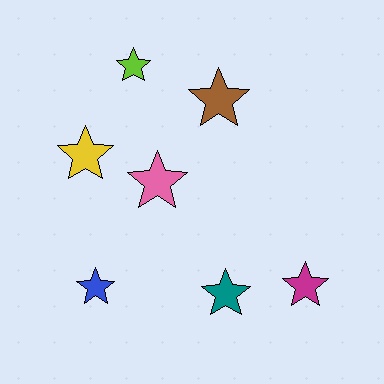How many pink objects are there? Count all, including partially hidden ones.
There is 1 pink object.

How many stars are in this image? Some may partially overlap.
There are 7 stars.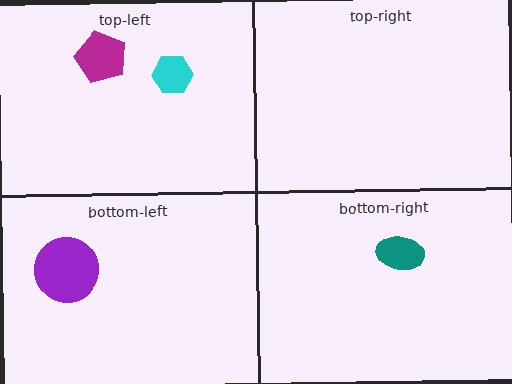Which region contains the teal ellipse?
The bottom-right region.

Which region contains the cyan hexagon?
The top-left region.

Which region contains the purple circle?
The bottom-left region.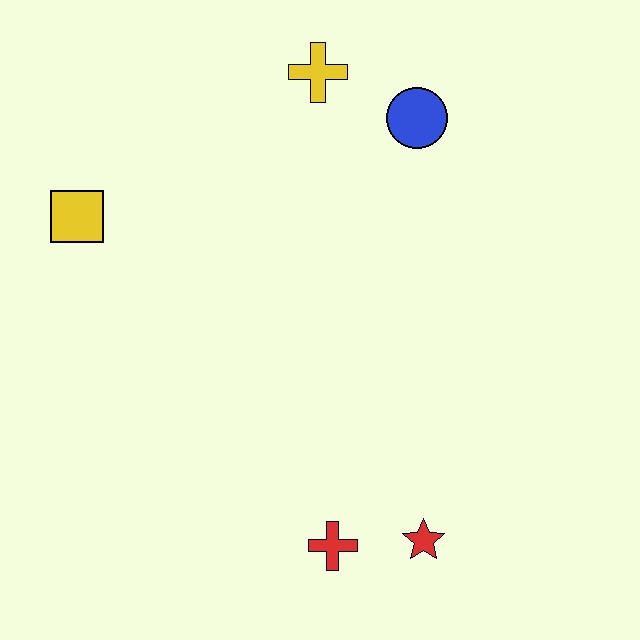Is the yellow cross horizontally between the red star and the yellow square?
Yes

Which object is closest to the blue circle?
The yellow cross is closest to the blue circle.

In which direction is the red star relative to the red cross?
The red star is to the right of the red cross.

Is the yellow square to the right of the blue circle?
No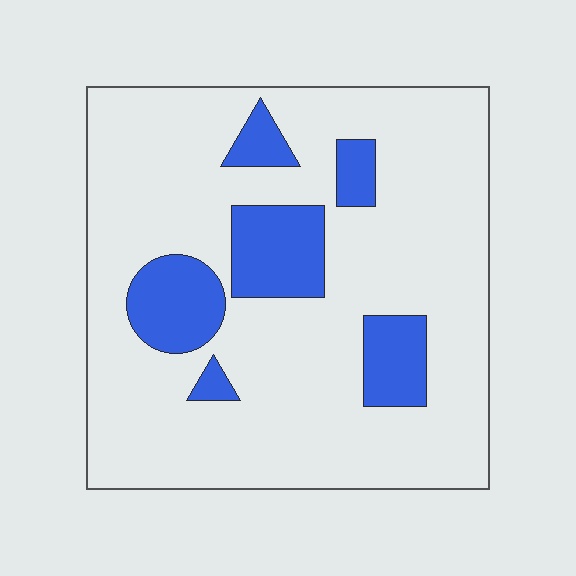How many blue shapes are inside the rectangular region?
6.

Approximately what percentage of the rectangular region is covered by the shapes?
Approximately 20%.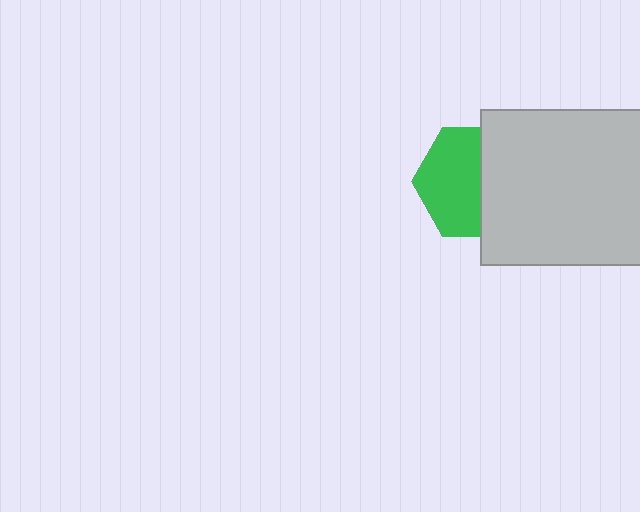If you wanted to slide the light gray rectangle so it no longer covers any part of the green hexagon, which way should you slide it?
Slide it right — that is the most direct way to separate the two shapes.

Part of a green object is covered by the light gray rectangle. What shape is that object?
It is a hexagon.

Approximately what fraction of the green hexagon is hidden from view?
Roughly 45% of the green hexagon is hidden behind the light gray rectangle.